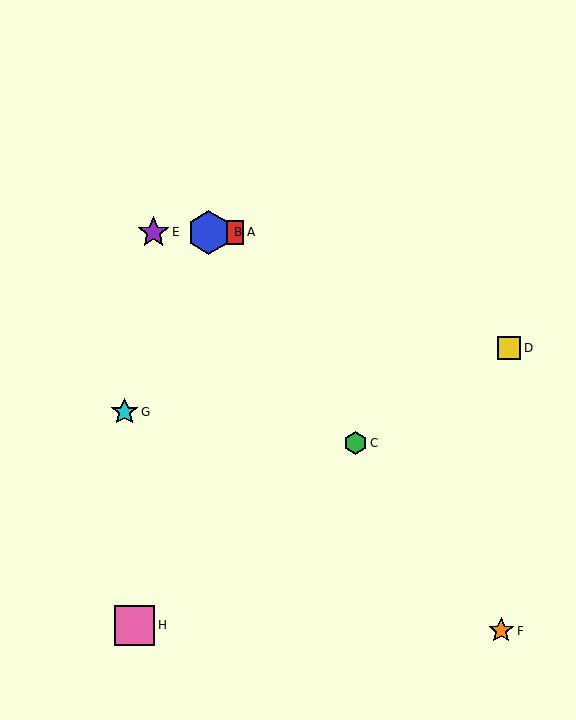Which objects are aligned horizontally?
Objects A, B, E are aligned horizontally.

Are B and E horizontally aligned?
Yes, both are at y≈232.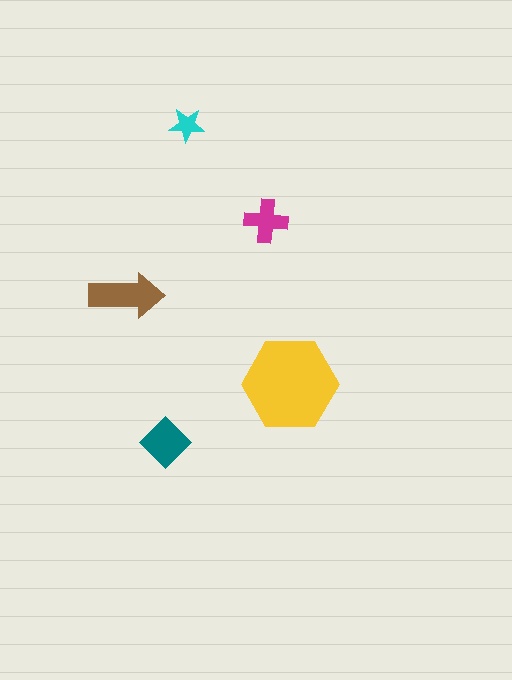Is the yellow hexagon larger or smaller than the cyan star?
Larger.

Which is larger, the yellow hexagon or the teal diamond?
The yellow hexagon.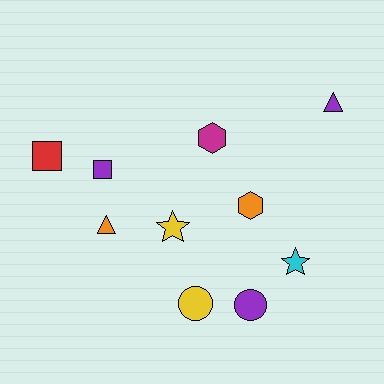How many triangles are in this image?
There are 2 triangles.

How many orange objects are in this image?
There are 2 orange objects.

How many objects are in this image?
There are 10 objects.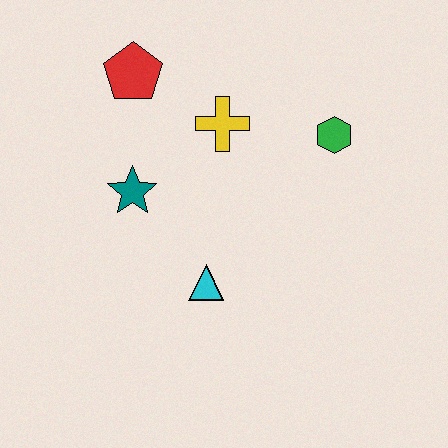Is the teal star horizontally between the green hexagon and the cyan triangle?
No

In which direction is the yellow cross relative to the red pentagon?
The yellow cross is to the right of the red pentagon.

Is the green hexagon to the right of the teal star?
Yes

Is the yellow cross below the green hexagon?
No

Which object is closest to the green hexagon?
The yellow cross is closest to the green hexagon.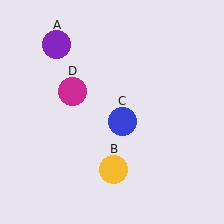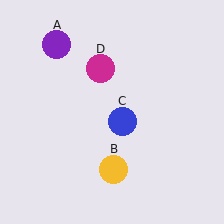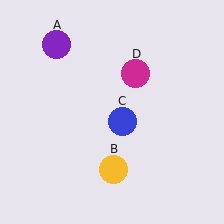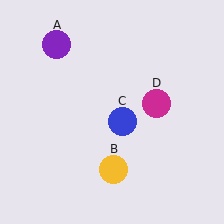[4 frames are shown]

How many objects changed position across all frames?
1 object changed position: magenta circle (object D).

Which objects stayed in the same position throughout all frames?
Purple circle (object A) and yellow circle (object B) and blue circle (object C) remained stationary.